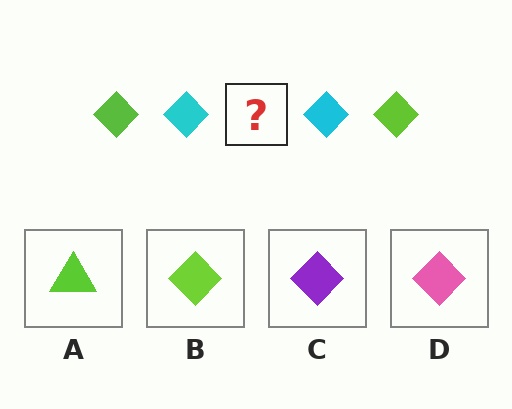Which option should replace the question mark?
Option B.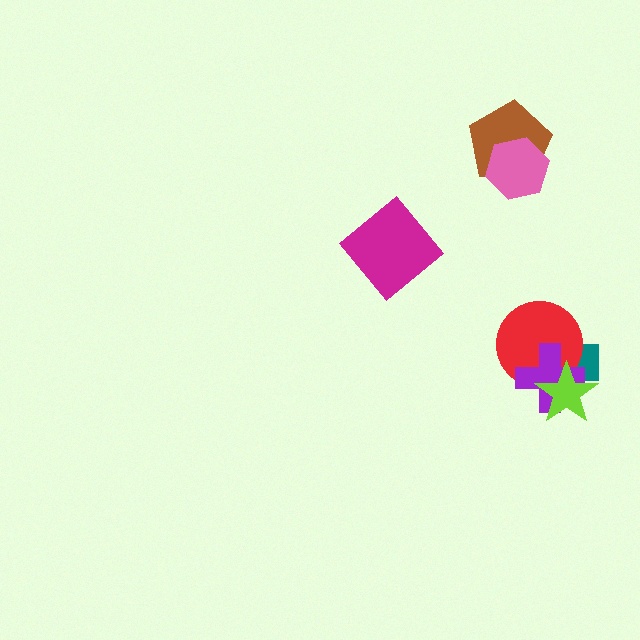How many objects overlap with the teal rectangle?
3 objects overlap with the teal rectangle.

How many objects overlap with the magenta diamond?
0 objects overlap with the magenta diamond.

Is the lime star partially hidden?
No, no other shape covers it.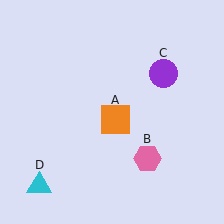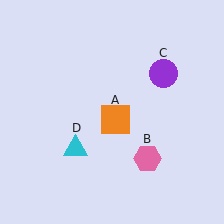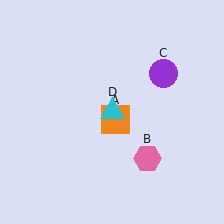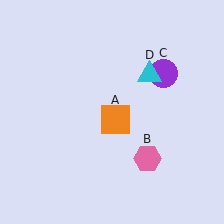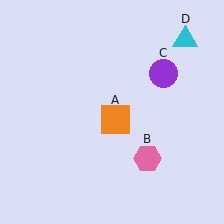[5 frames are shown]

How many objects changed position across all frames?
1 object changed position: cyan triangle (object D).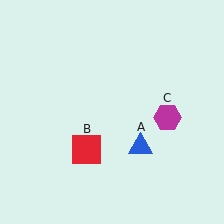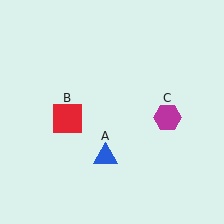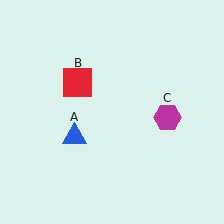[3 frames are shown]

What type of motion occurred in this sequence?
The blue triangle (object A), red square (object B) rotated clockwise around the center of the scene.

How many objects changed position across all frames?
2 objects changed position: blue triangle (object A), red square (object B).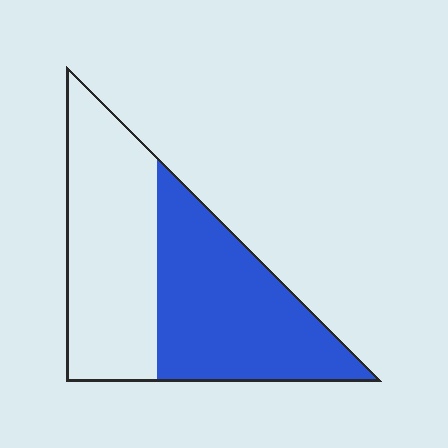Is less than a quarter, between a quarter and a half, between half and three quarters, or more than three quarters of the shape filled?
Between half and three quarters.